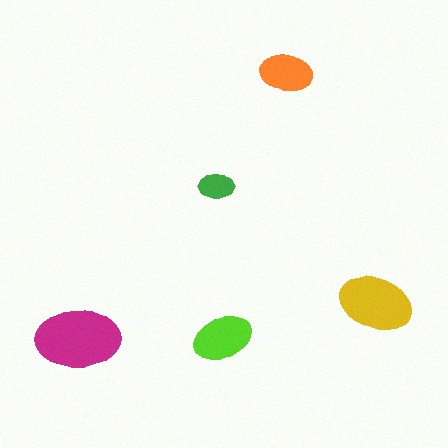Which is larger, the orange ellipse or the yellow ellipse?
The yellow one.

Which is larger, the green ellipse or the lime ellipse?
The lime one.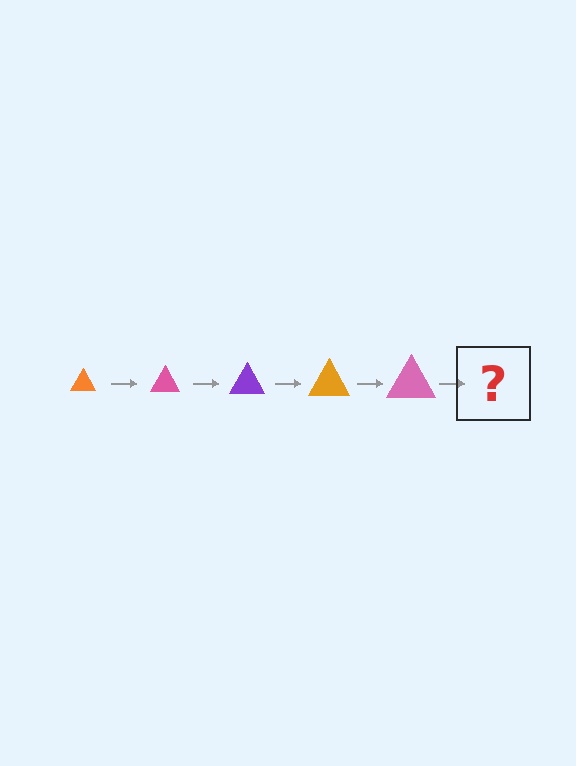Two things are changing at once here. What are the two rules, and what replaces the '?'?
The two rules are that the triangle grows larger each step and the color cycles through orange, pink, and purple. The '?' should be a purple triangle, larger than the previous one.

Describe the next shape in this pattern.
It should be a purple triangle, larger than the previous one.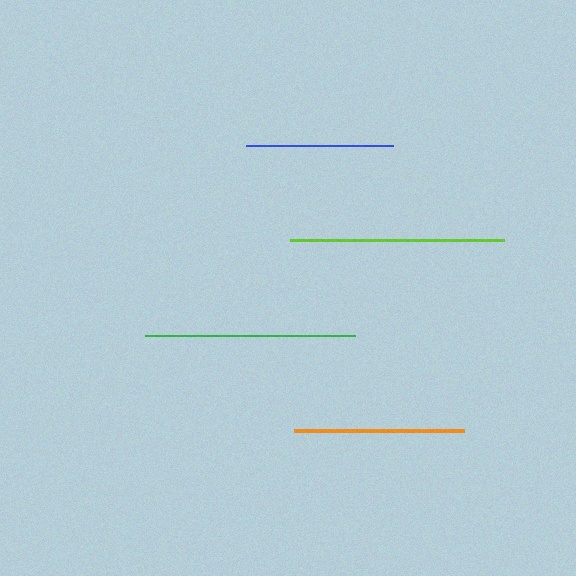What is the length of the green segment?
The green segment is approximately 210 pixels long.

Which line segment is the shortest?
The blue line is the shortest at approximately 148 pixels.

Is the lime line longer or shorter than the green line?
The lime line is longer than the green line.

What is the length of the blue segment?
The blue segment is approximately 148 pixels long.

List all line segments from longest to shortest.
From longest to shortest: lime, green, orange, blue.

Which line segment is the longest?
The lime line is the longest at approximately 214 pixels.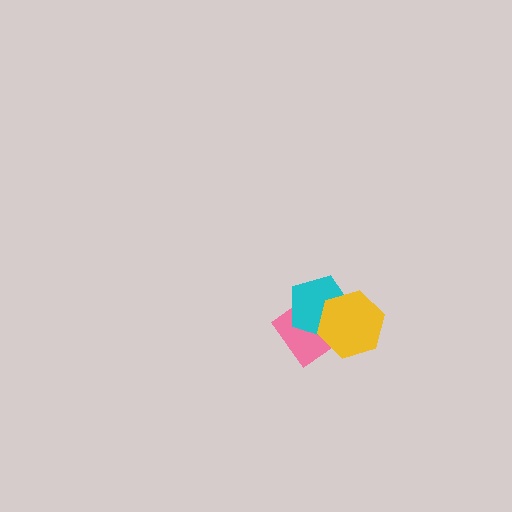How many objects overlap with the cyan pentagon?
2 objects overlap with the cyan pentagon.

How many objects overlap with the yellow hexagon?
2 objects overlap with the yellow hexagon.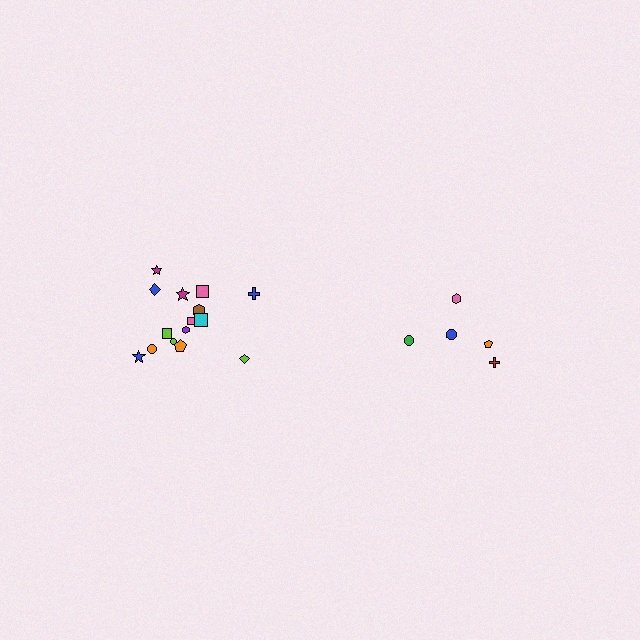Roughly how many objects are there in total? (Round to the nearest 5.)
Roughly 20 objects in total.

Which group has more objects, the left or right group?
The left group.